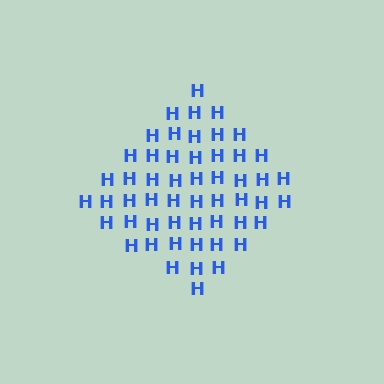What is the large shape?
The large shape is a diamond.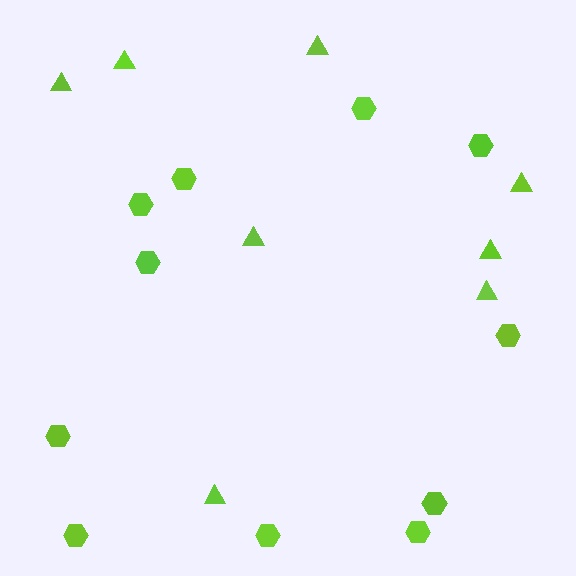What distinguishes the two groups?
There are 2 groups: one group of hexagons (11) and one group of triangles (8).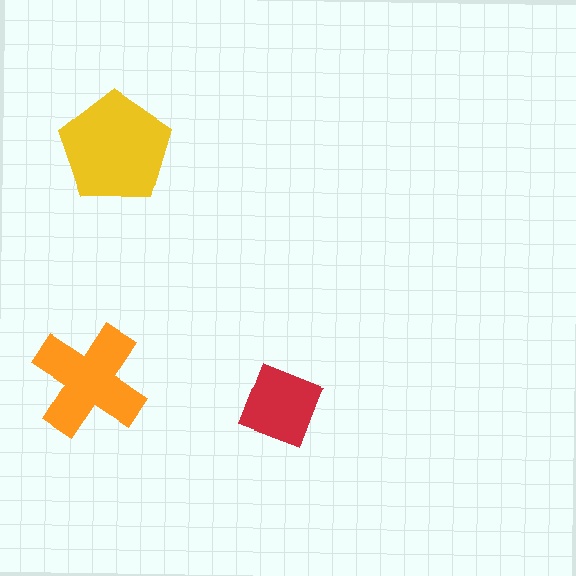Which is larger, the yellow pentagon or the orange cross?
The yellow pentagon.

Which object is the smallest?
The red square.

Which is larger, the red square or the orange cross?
The orange cross.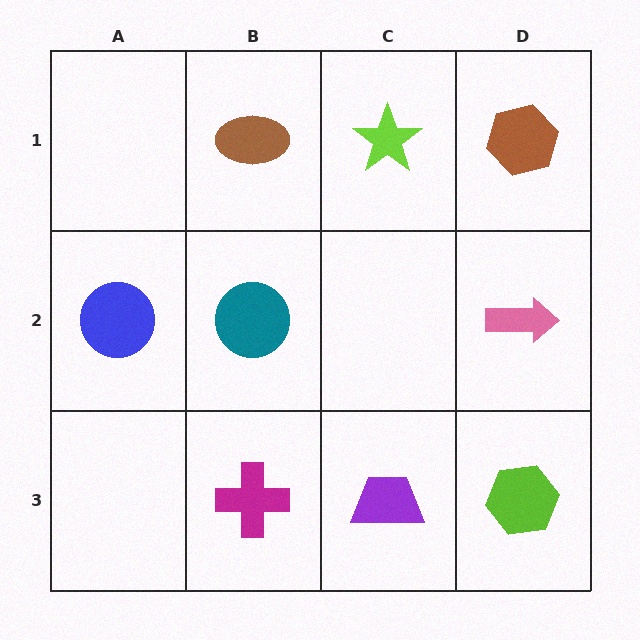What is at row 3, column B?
A magenta cross.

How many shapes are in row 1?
3 shapes.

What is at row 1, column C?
A lime star.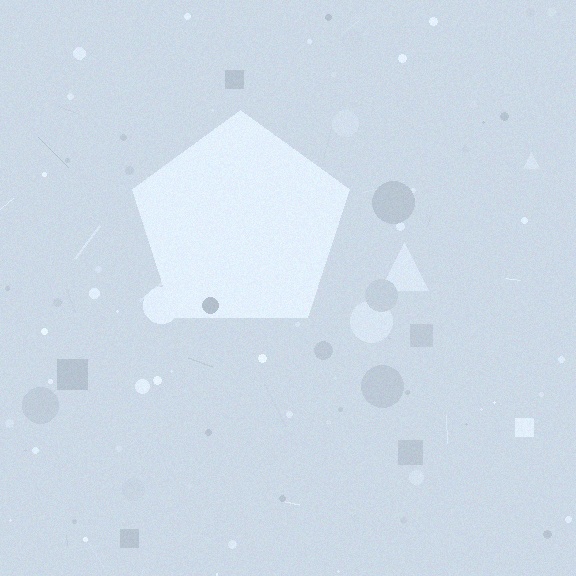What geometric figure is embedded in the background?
A pentagon is embedded in the background.